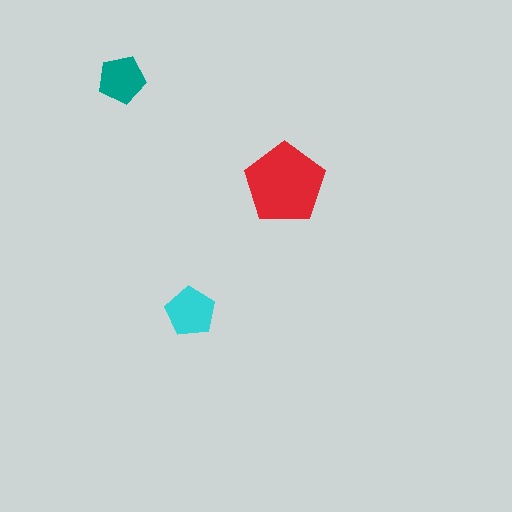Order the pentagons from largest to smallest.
the red one, the cyan one, the teal one.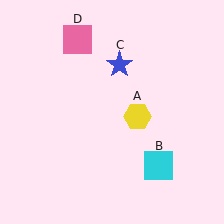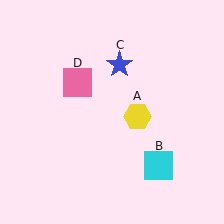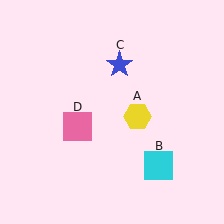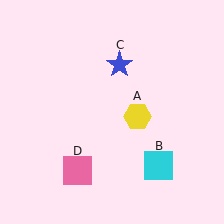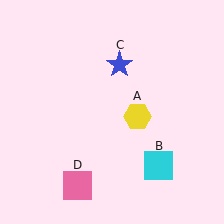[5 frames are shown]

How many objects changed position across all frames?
1 object changed position: pink square (object D).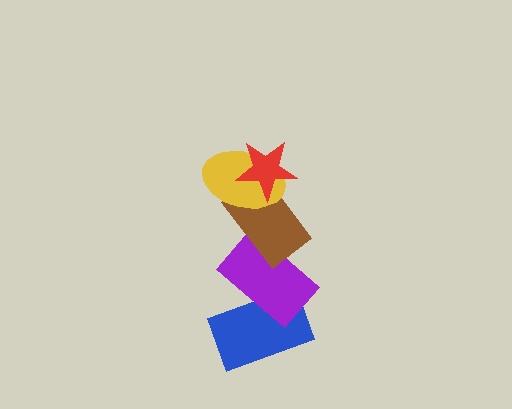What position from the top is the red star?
The red star is 1st from the top.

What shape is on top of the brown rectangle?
The yellow ellipse is on top of the brown rectangle.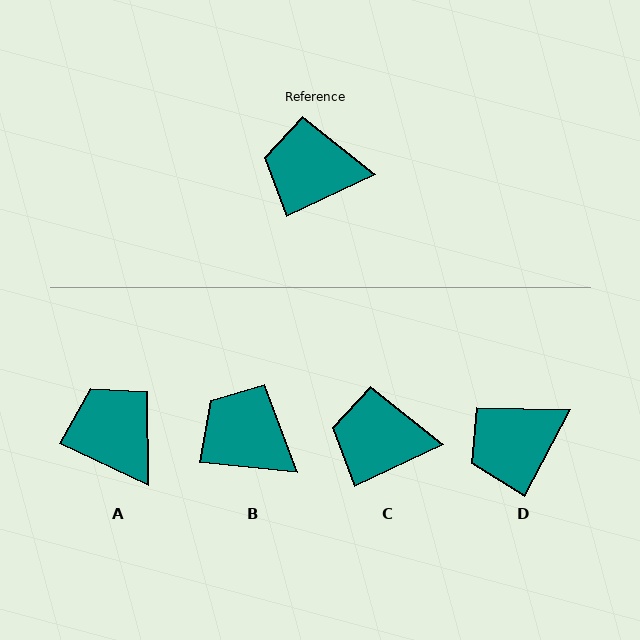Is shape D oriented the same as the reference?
No, it is off by about 37 degrees.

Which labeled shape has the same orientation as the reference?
C.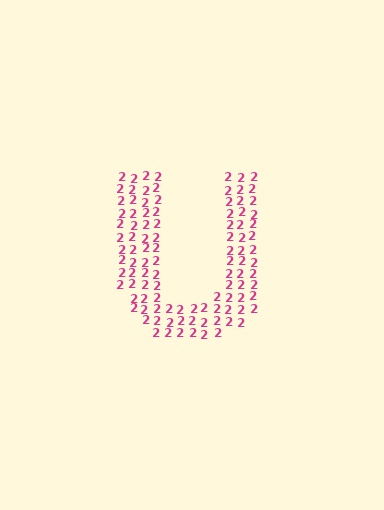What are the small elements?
The small elements are digit 2's.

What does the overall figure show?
The overall figure shows the letter U.